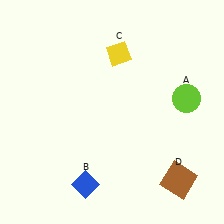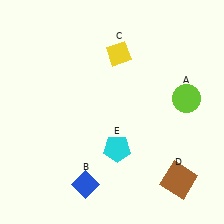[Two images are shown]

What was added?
A cyan pentagon (E) was added in Image 2.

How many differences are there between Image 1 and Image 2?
There is 1 difference between the two images.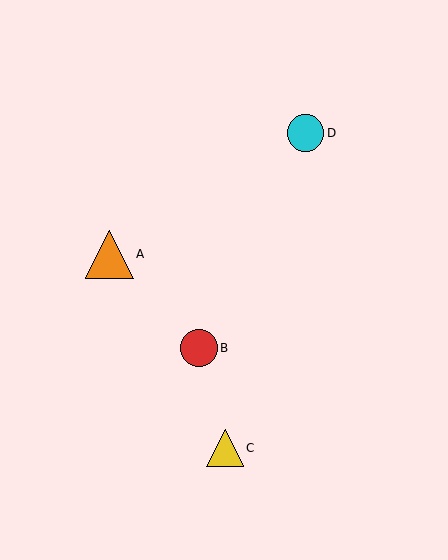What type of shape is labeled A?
Shape A is an orange triangle.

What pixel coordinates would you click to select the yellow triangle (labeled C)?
Click at (225, 448) to select the yellow triangle C.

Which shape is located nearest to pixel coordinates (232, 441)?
The yellow triangle (labeled C) at (225, 448) is nearest to that location.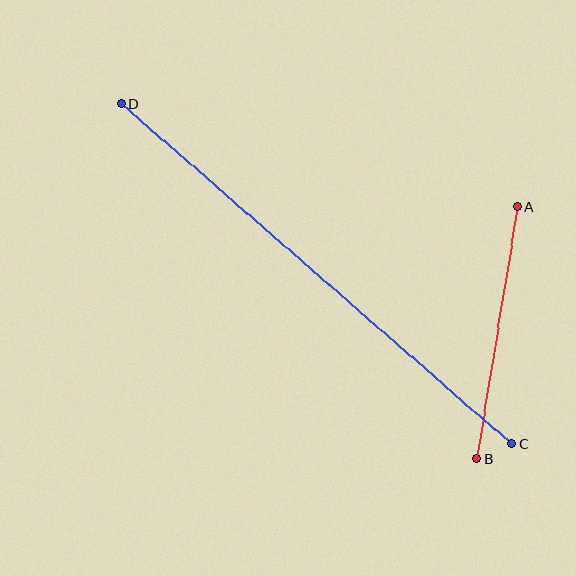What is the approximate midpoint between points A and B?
The midpoint is at approximately (497, 333) pixels.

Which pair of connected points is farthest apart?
Points C and D are farthest apart.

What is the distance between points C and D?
The distance is approximately 518 pixels.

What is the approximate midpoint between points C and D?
The midpoint is at approximately (316, 274) pixels.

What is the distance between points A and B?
The distance is approximately 255 pixels.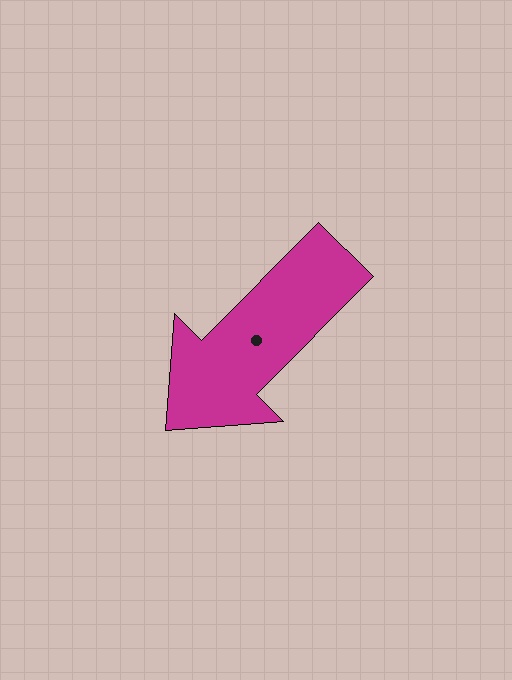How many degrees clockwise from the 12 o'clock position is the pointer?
Approximately 225 degrees.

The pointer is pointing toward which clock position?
Roughly 7 o'clock.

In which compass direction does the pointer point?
Southwest.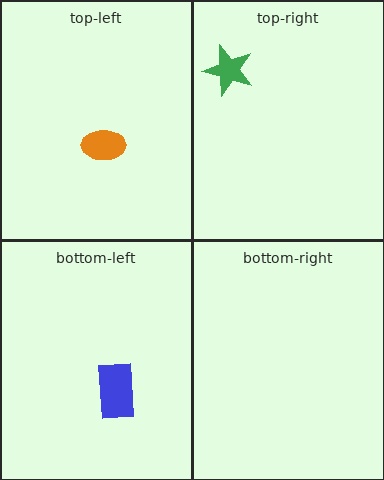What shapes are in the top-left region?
The orange ellipse.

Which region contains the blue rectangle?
The bottom-left region.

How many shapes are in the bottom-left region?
1.